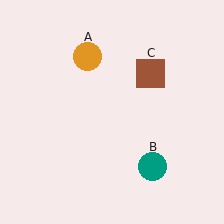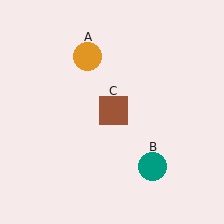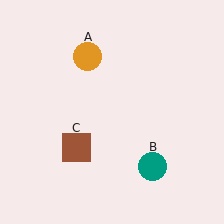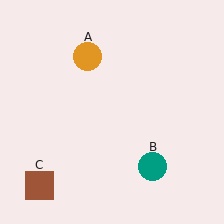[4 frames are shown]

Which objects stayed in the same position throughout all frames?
Orange circle (object A) and teal circle (object B) remained stationary.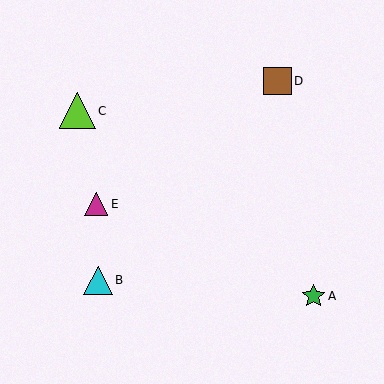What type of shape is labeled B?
Shape B is a cyan triangle.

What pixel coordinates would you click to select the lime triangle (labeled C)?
Click at (77, 111) to select the lime triangle C.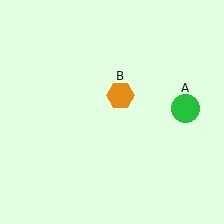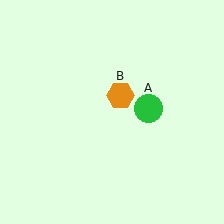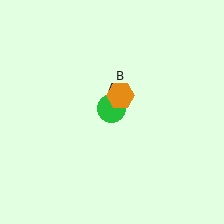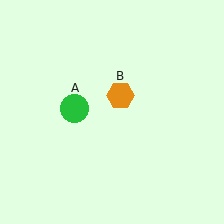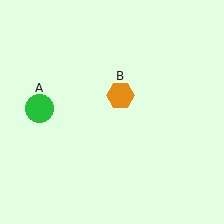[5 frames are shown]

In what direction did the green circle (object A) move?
The green circle (object A) moved left.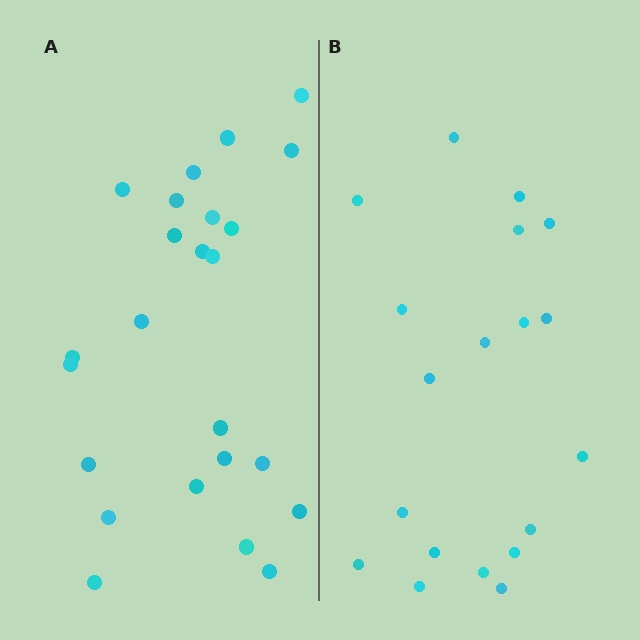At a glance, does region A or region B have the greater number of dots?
Region A (the left region) has more dots.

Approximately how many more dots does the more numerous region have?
Region A has about 5 more dots than region B.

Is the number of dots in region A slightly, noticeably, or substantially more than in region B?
Region A has noticeably more, but not dramatically so. The ratio is roughly 1.3 to 1.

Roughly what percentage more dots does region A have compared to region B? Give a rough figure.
About 25% more.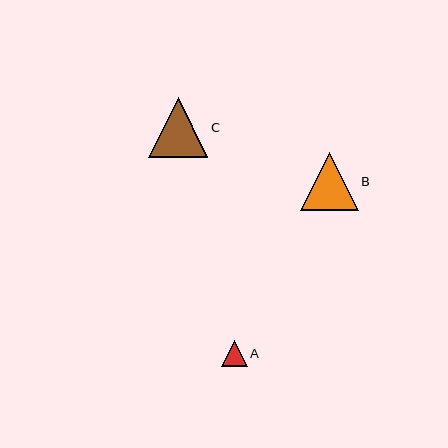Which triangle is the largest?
Triangle C is the largest with a size of approximately 60 pixels.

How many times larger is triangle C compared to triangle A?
Triangle C is approximately 2.3 times the size of triangle A.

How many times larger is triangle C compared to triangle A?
Triangle C is approximately 2.3 times the size of triangle A.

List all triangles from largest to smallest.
From largest to smallest: C, B, A.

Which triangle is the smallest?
Triangle A is the smallest with a size of approximately 26 pixels.